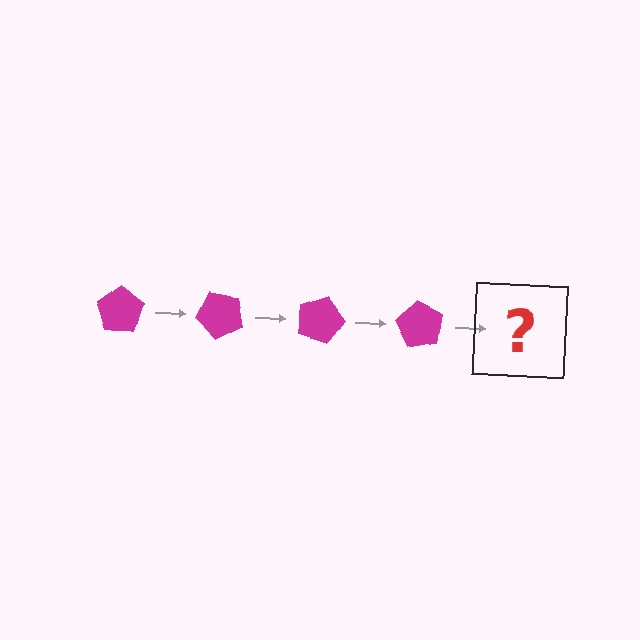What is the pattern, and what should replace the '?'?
The pattern is that the pentagon rotates 45 degrees each step. The '?' should be a magenta pentagon rotated 180 degrees.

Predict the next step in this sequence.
The next step is a magenta pentagon rotated 180 degrees.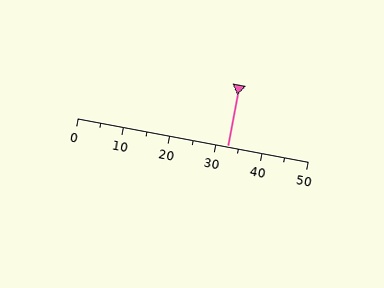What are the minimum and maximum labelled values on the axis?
The axis runs from 0 to 50.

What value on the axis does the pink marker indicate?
The marker indicates approximately 32.5.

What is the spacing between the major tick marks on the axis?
The major ticks are spaced 10 apart.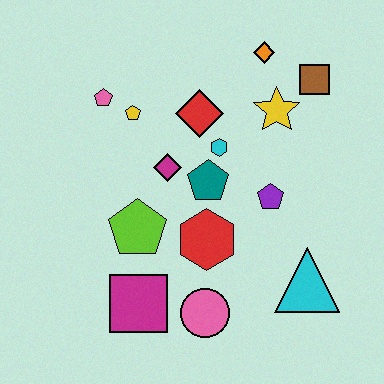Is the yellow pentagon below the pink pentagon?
Yes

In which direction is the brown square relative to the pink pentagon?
The brown square is to the right of the pink pentagon.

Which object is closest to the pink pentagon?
The yellow pentagon is closest to the pink pentagon.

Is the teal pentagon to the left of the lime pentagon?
No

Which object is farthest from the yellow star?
The magenta square is farthest from the yellow star.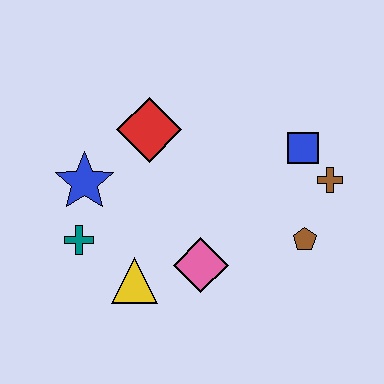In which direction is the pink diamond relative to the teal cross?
The pink diamond is to the right of the teal cross.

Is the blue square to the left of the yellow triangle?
No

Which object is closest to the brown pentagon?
The brown cross is closest to the brown pentagon.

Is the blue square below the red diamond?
Yes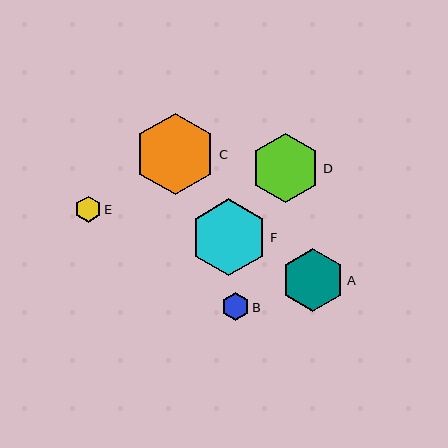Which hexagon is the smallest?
Hexagon E is the smallest with a size of approximately 26 pixels.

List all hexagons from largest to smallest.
From largest to smallest: C, F, D, A, B, E.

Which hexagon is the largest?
Hexagon C is the largest with a size of approximately 82 pixels.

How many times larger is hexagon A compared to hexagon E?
Hexagon A is approximately 2.4 times the size of hexagon E.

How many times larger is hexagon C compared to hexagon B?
Hexagon C is approximately 2.9 times the size of hexagon B.